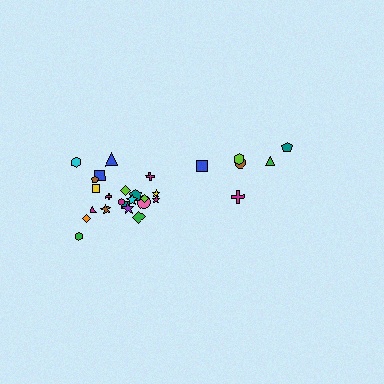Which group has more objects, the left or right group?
The left group.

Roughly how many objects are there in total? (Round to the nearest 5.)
Roughly 30 objects in total.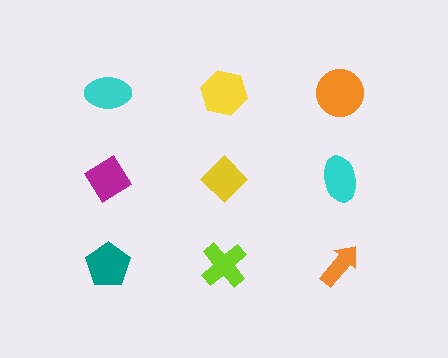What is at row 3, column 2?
A lime cross.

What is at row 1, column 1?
A cyan ellipse.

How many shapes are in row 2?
3 shapes.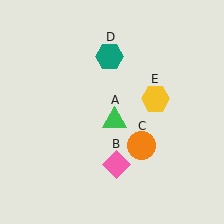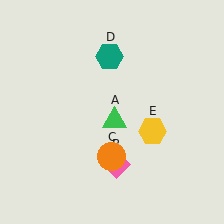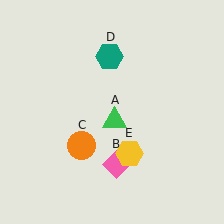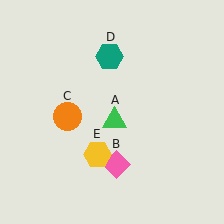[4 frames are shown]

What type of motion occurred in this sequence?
The orange circle (object C), yellow hexagon (object E) rotated clockwise around the center of the scene.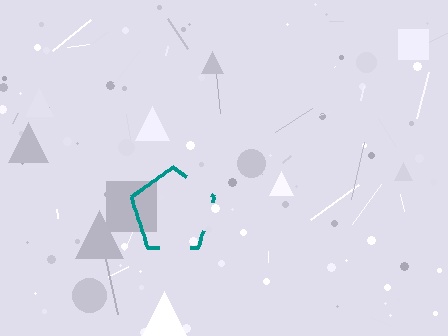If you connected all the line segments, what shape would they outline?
They would outline a pentagon.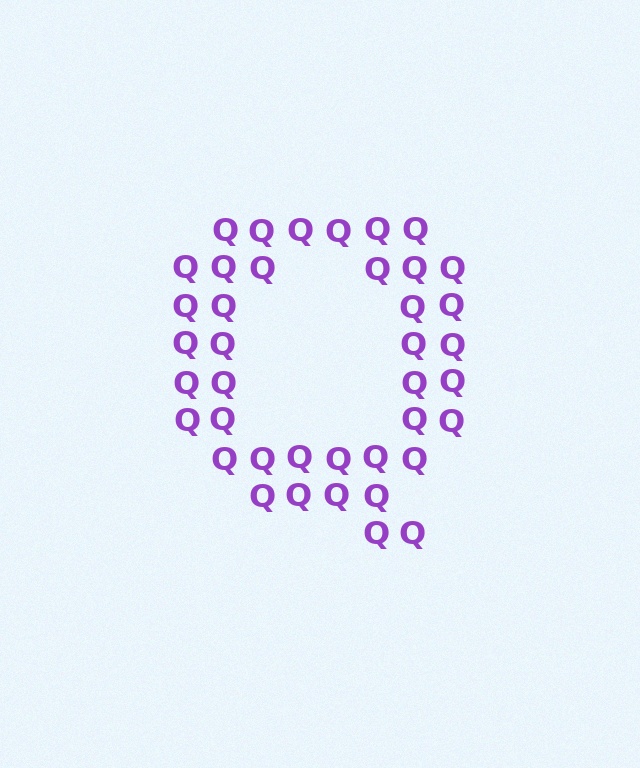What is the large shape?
The large shape is the letter Q.